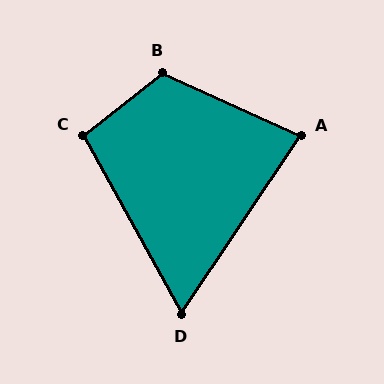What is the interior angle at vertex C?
Approximately 99 degrees (obtuse).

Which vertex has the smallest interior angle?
D, at approximately 63 degrees.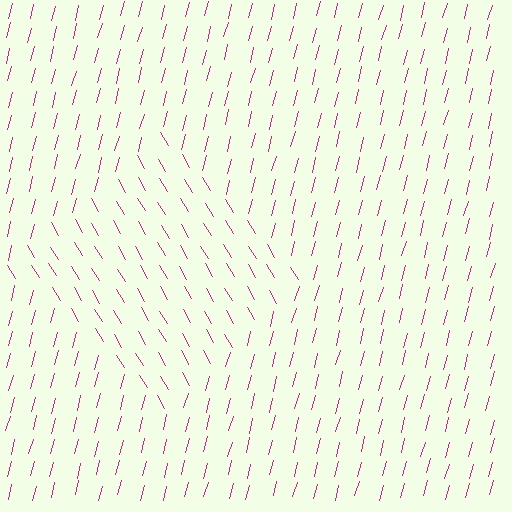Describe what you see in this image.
The image is filled with small magenta line segments. A diamond region in the image has lines oriented differently from the surrounding lines, creating a visible texture boundary.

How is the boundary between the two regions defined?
The boundary is defined purely by a change in line orientation (approximately 45 degrees difference). All lines are the same color and thickness.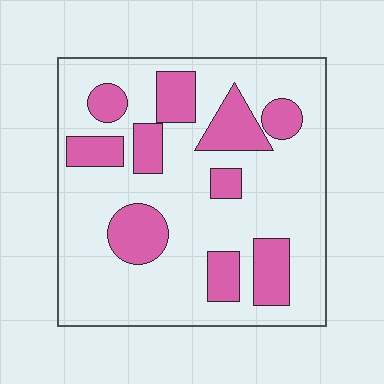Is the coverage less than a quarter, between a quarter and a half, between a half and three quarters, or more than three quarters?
Between a quarter and a half.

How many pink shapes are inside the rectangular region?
10.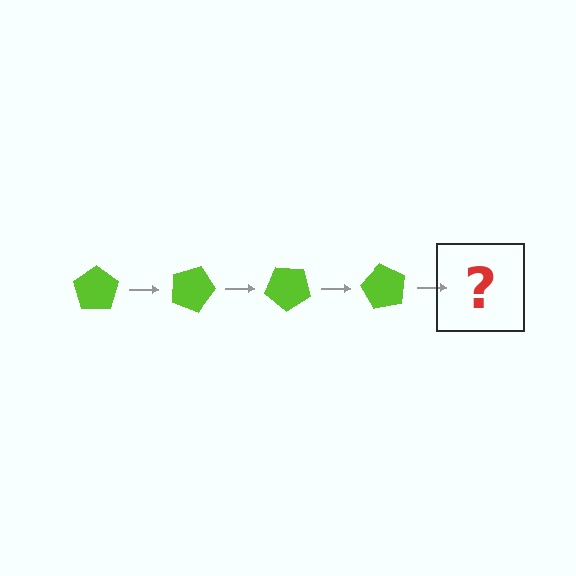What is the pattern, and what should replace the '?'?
The pattern is that the pentagon rotates 20 degrees each step. The '?' should be a lime pentagon rotated 80 degrees.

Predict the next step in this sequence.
The next step is a lime pentagon rotated 80 degrees.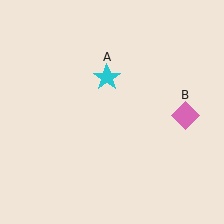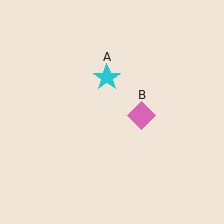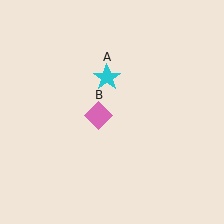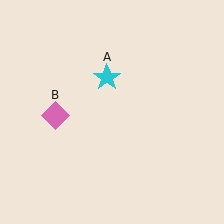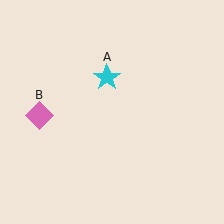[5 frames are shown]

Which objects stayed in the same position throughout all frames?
Cyan star (object A) remained stationary.